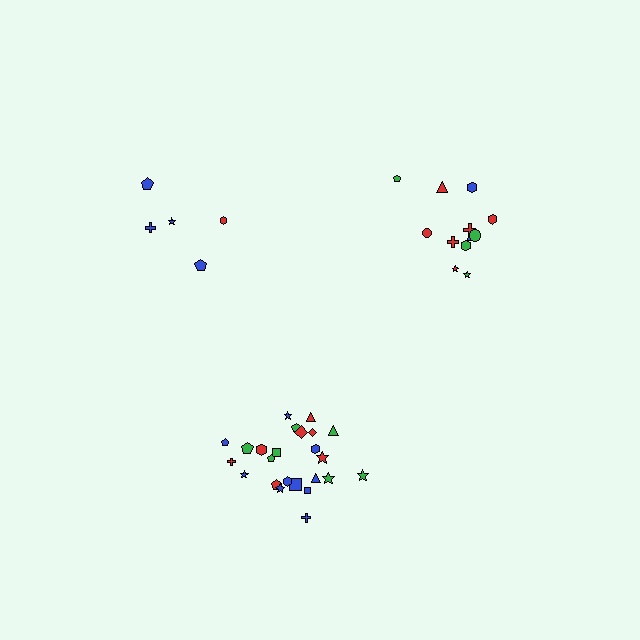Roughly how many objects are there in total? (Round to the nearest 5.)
Roughly 40 objects in total.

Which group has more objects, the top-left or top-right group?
The top-right group.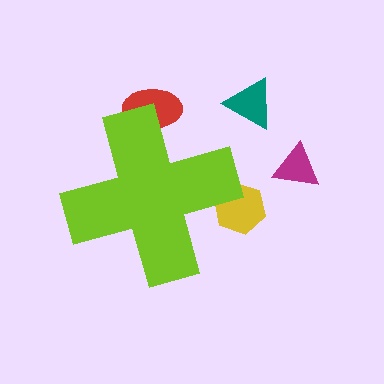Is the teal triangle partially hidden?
No, the teal triangle is fully visible.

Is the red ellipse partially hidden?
Yes, the red ellipse is partially hidden behind the lime cross.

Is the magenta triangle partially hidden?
No, the magenta triangle is fully visible.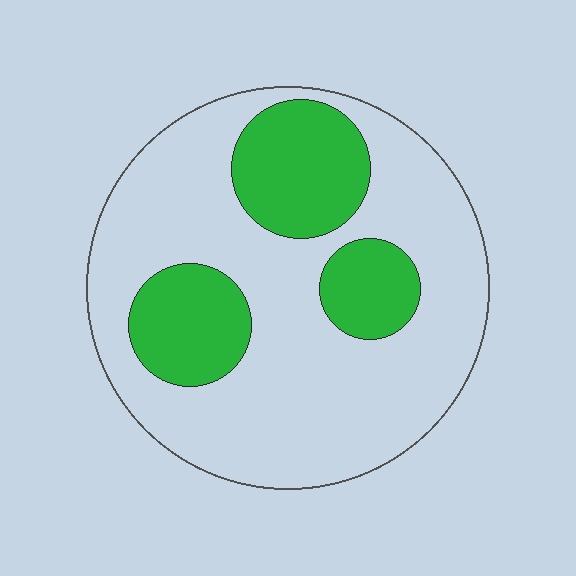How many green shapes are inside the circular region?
3.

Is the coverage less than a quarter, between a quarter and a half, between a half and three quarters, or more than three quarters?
Between a quarter and a half.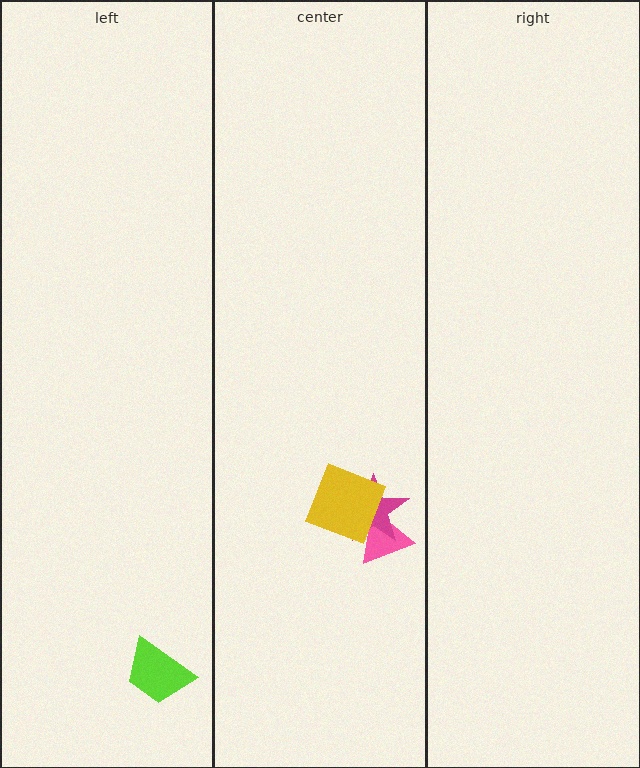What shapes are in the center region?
The pink triangle, the magenta star, the yellow square.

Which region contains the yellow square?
The center region.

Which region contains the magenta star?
The center region.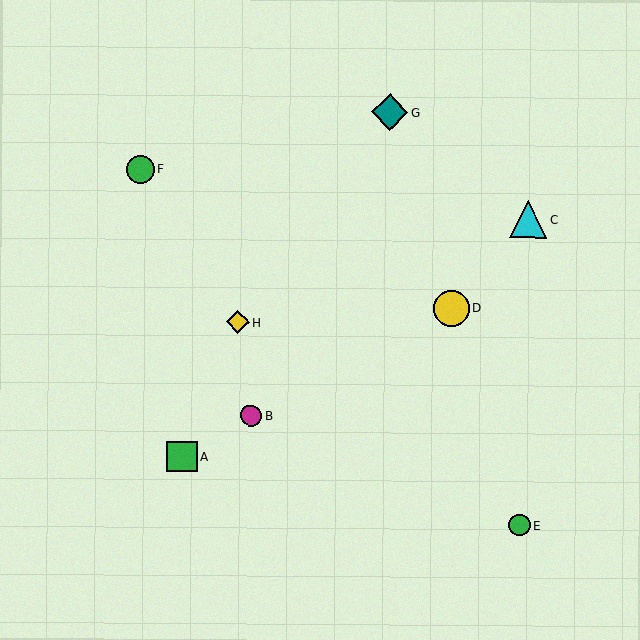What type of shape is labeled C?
Shape C is a cyan triangle.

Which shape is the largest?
The cyan triangle (labeled C) is the largest.